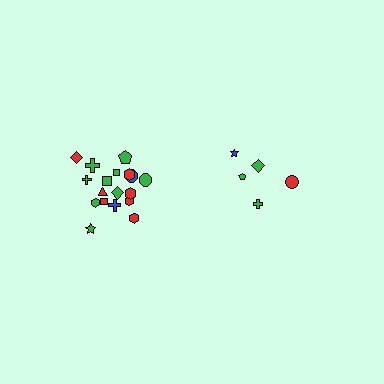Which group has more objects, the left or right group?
The left group.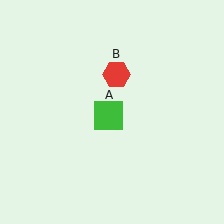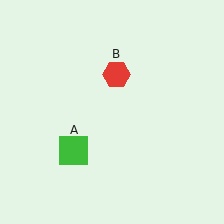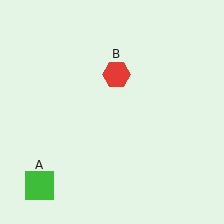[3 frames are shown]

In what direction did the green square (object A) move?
The green square (object A) moved down and to the left.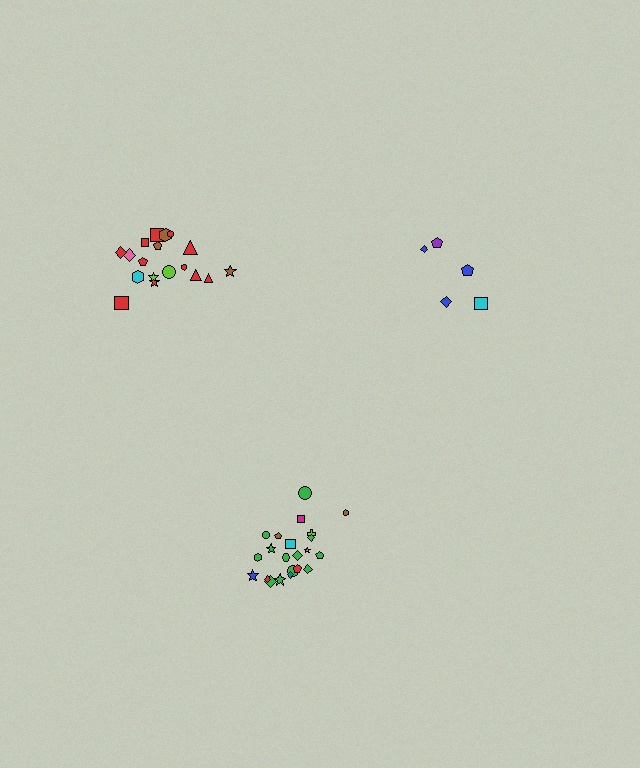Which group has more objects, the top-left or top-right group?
The top-left group.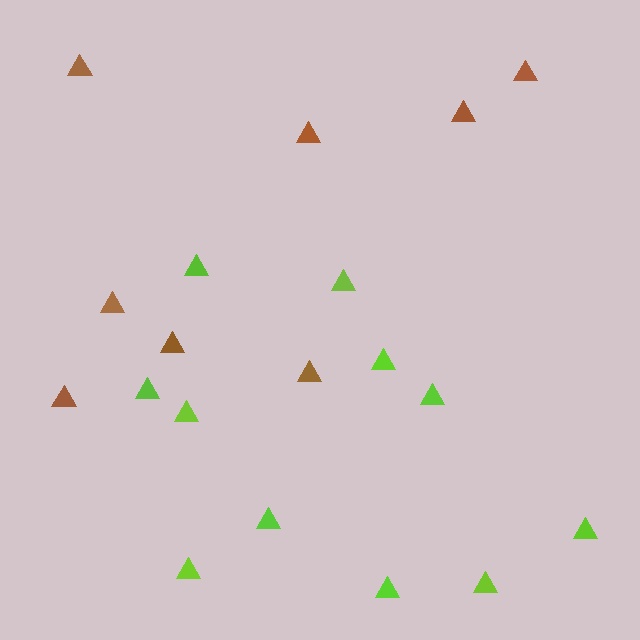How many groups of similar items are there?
There are 2 groups: one group of brown triangles (8) and one group of lime triangles (11).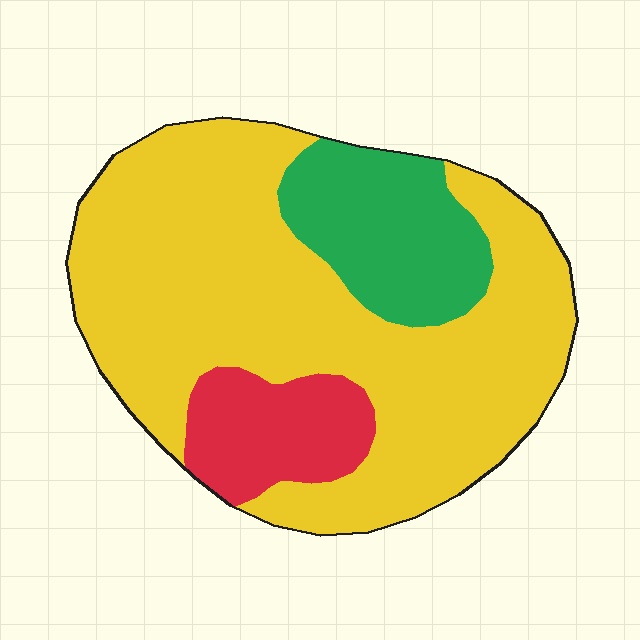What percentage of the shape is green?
Green takes up between a sixth and a third of the shape.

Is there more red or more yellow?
Yellow.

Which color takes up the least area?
Red, at roughly 15%.